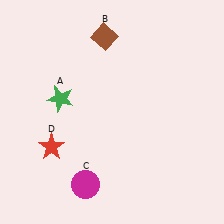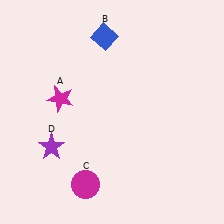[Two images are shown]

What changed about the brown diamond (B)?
In Image 1, B is brown. In Image 2, it changed to blue.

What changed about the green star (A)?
In Image 1, A is green. In Image 2, it changed to magenta.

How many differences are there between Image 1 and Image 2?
There are 3 differences between the two images.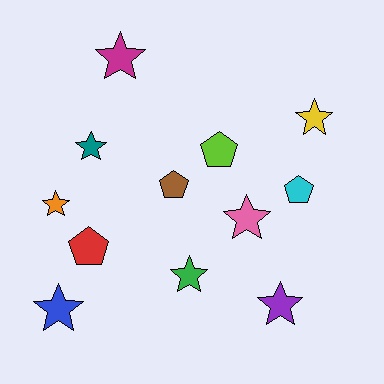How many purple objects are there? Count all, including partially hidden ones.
There is 1 purple object.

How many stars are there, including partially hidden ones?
There are 8 stars.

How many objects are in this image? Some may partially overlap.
There are 12 objects.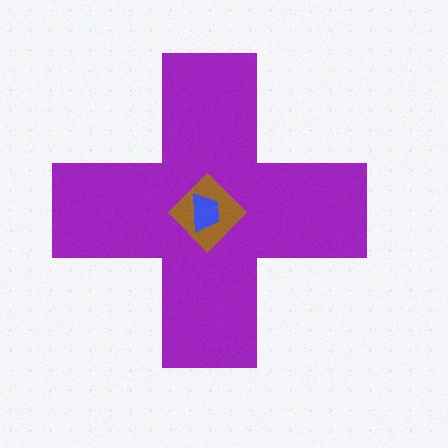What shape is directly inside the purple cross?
The brown diamond.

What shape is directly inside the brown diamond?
The blue trapezoid.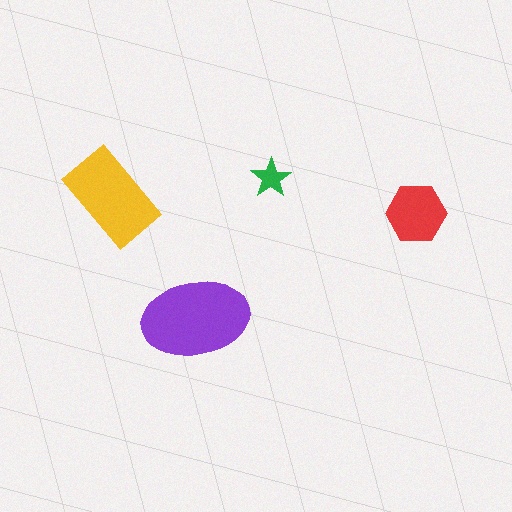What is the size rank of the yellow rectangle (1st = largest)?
2nd.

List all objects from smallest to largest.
The green star, the red hexagon, the yellow rectangle, the purple ellipse.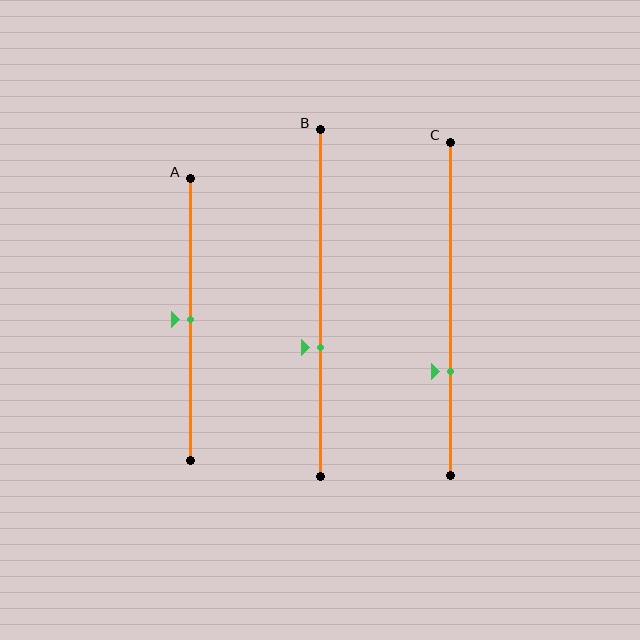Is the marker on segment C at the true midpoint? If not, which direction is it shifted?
No, the marker on segment C is shifted downward by about 19% of the segment length.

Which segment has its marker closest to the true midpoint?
Segment A has its marker closest to the true midpoint.